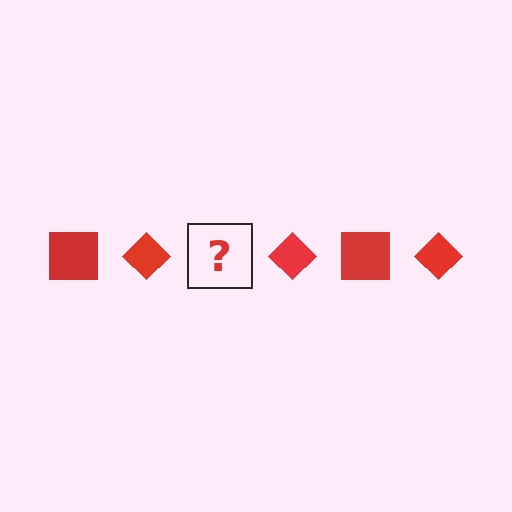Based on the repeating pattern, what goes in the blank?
The blank should be a red square.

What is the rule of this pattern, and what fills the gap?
The rule is that the pattern cycles through square, diamond shapes in red. The gap should be filled with a red square.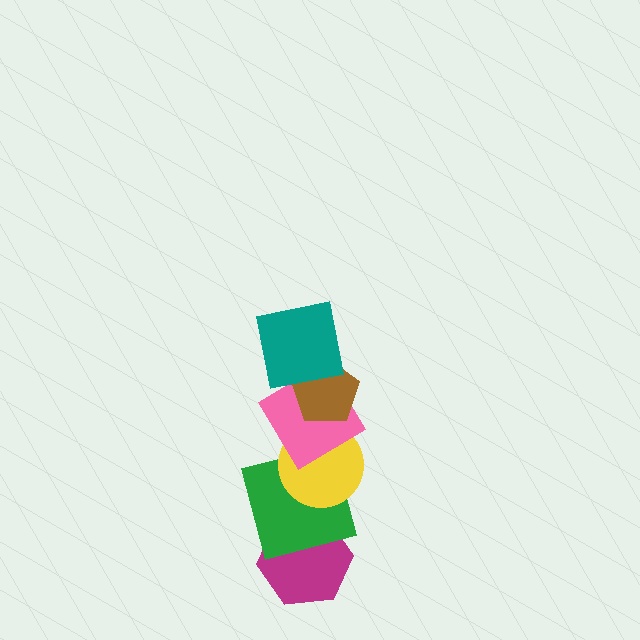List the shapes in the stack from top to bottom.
From top to bottom: the teal square, the brown pentagon, the pink diamond, the yellow circle, the green square, the magenta hexagon.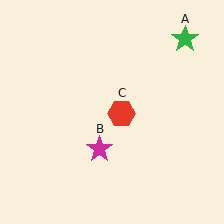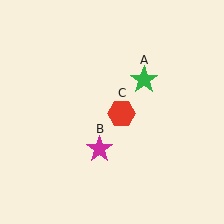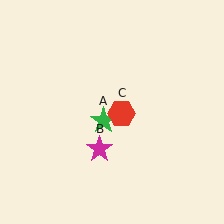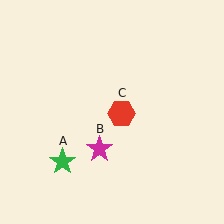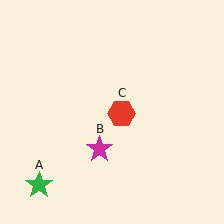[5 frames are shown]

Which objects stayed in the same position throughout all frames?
Magenta star (object B) and red hexagon (object C) remained stationary.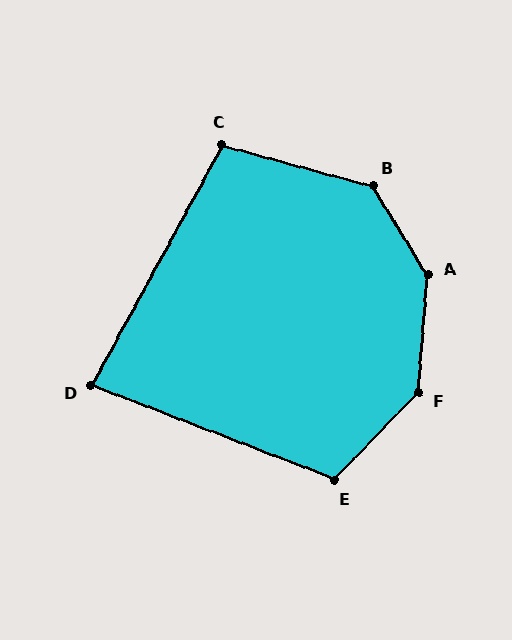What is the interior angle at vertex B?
Approximately 137 degrees (obtuse).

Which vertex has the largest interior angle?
A, at approximately 143 degrees.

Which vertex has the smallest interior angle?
D, at approximately 82 degrees.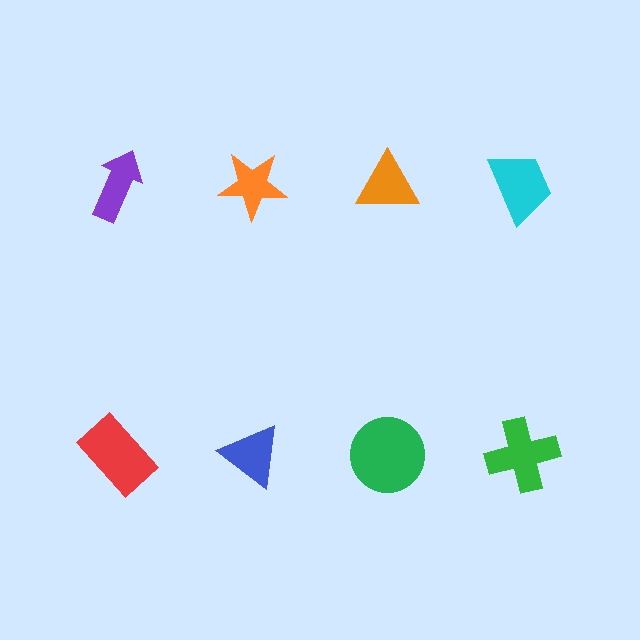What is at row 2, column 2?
A blue triangle.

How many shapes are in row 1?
4 shapes.